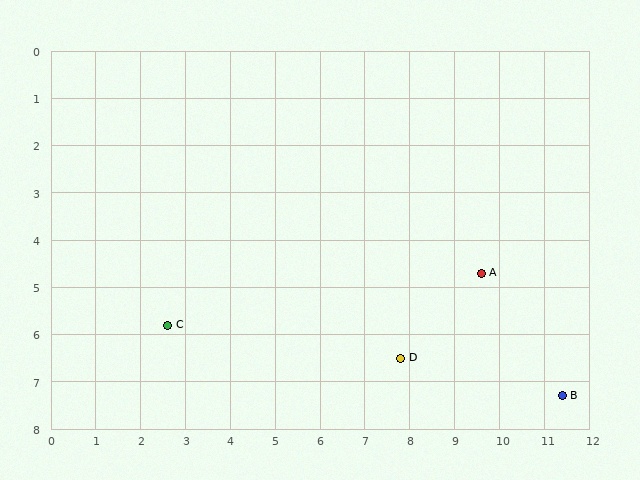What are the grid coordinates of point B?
Point B is at approximately (11.4, 7.3).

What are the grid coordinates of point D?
Point D is at approximately (7.8, 6.5).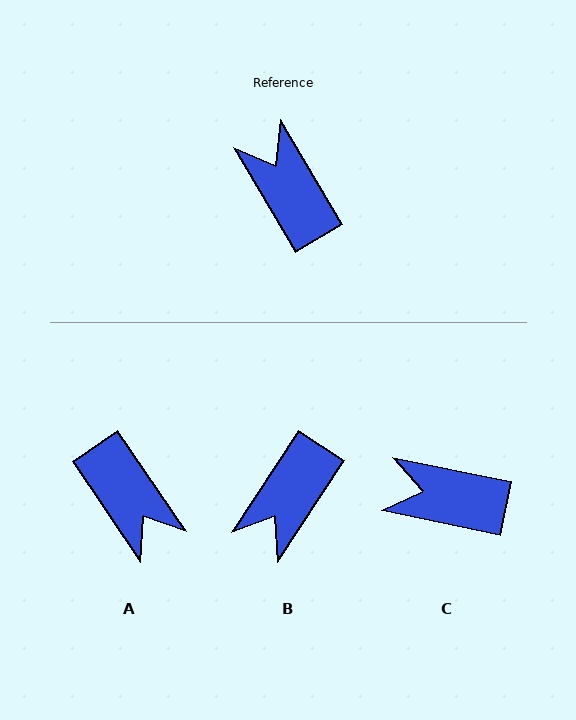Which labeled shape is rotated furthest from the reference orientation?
A, about 176 degrees away.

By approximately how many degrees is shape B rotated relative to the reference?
Approximately 116 degrees counter-clockwise.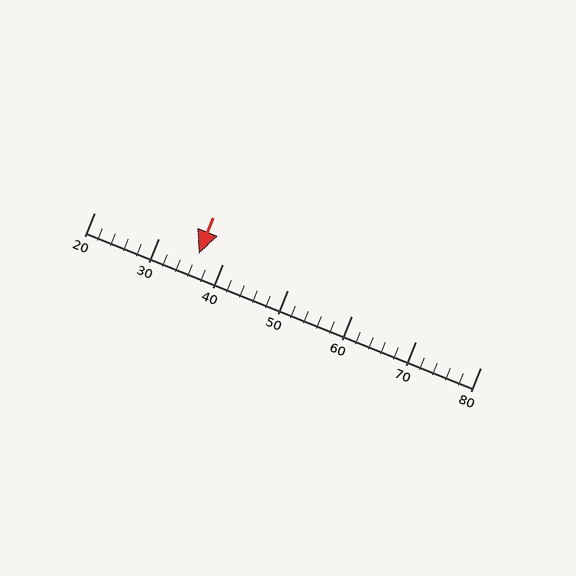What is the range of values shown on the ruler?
The ruler shows values from 20 to 80.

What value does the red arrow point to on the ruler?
The red arrow points to approximately 36.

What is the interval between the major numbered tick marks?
The major tick marks are spaced 10 units apart.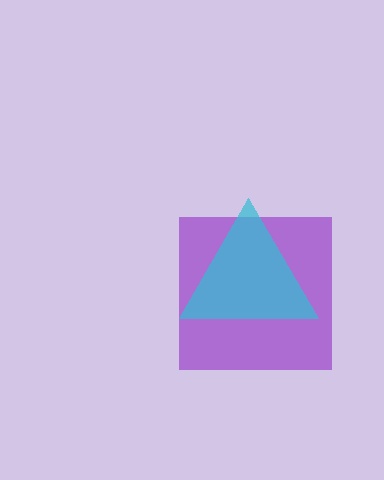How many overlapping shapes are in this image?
There are 2 overlapping shapes in the image.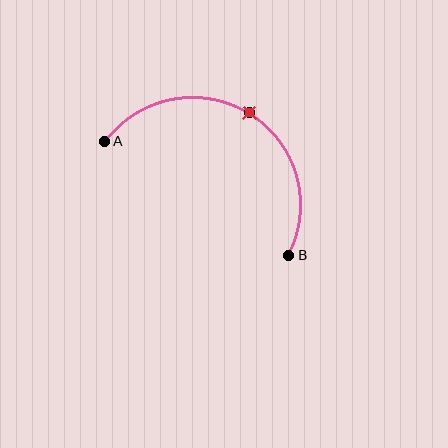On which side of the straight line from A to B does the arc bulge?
The arc bulges above the straight line connecting A and B.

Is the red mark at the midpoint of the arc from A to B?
Yes. The red mark lies on the arc at equal arc-length from both A and B — it is the arc midpoint.